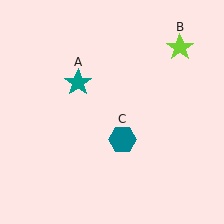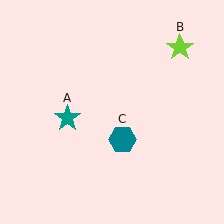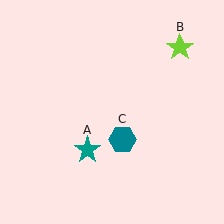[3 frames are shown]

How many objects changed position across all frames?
1 object changed position: teal star (object A).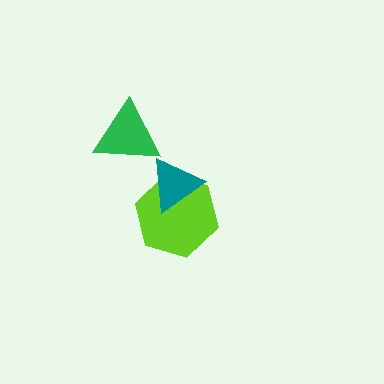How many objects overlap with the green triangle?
0 objects overlap with the green triangle.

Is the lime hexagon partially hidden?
Yes, it is partially covered by another shape.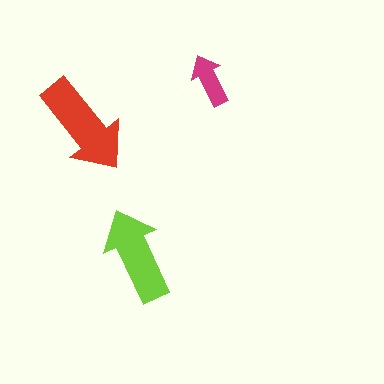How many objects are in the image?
There are 3 objects in the image.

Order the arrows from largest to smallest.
the red one, the lime one, the magenta one.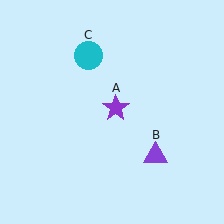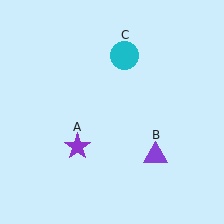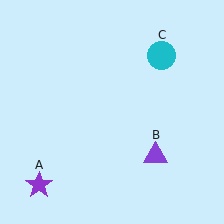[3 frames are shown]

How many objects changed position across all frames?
2 objects changed position: purple star (object A), cyan circle (object C).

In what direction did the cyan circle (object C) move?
The cyan circle (object C) moved right.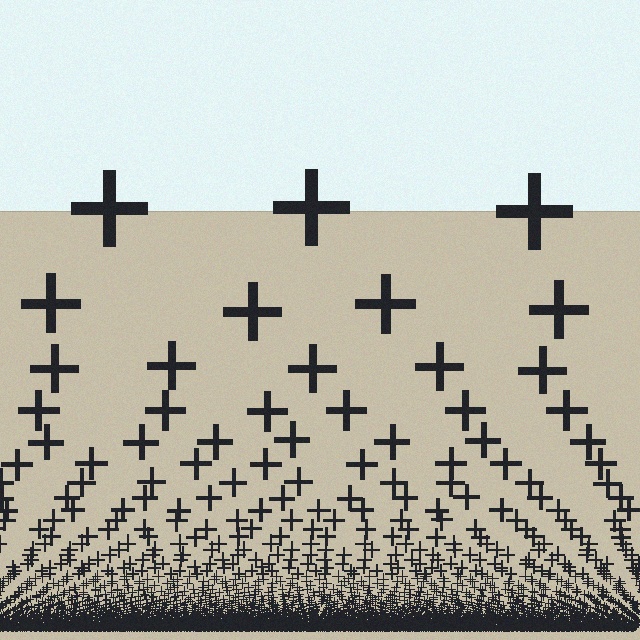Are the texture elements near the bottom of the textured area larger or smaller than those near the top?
Smaller. The gradient is inverted — elements near the bottom are smaller and denser.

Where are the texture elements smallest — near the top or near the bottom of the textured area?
Near the bottom.